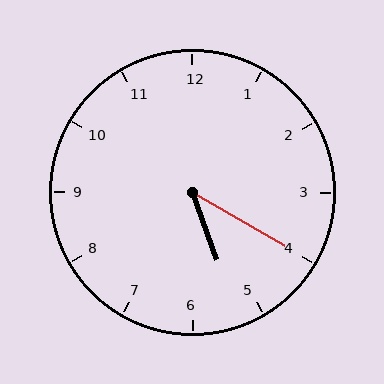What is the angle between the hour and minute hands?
Approximately 40 degrees.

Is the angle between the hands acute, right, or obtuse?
It is acute.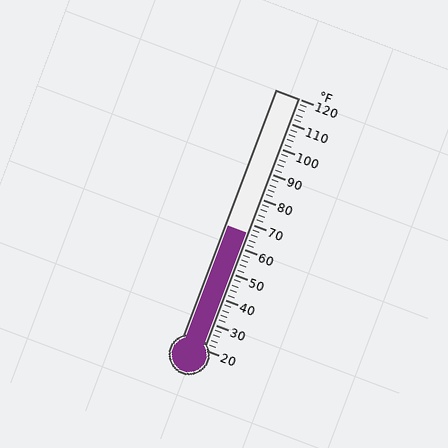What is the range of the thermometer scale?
The thermometer scale ranges from 20°F to 120°F.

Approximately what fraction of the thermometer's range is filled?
The thermometer is filled to approximately 45% of its range.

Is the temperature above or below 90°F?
The temperature is below 90°F.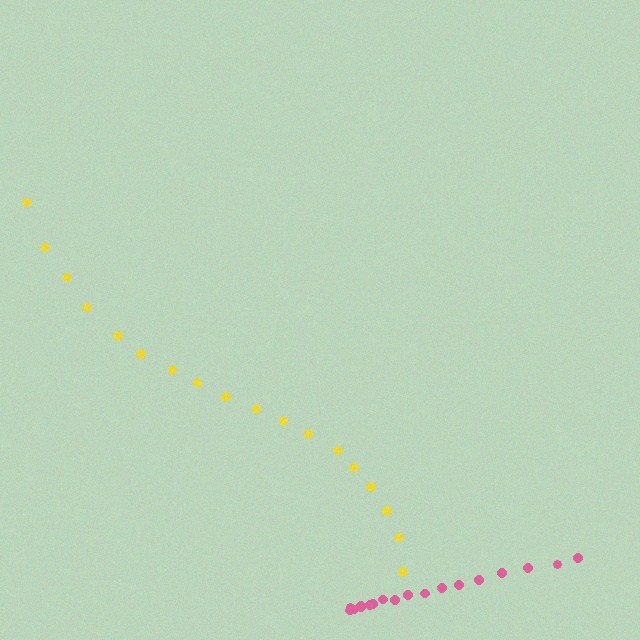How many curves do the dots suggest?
There are 2 distinct paths.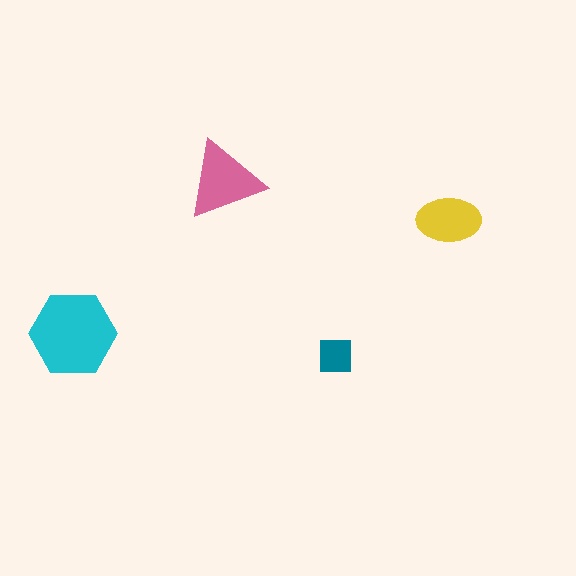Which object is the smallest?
The teal square.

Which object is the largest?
The cyan hexagon.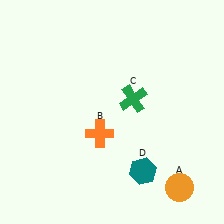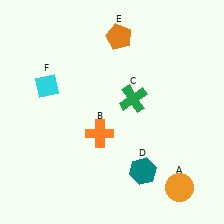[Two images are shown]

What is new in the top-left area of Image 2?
A cyan diamond (F) was added in the top-left area of Image 2.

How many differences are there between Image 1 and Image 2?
There are 2 differences between the two images.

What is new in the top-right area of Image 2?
An orange pentagon (E) was added in the top-right area of Image 2.